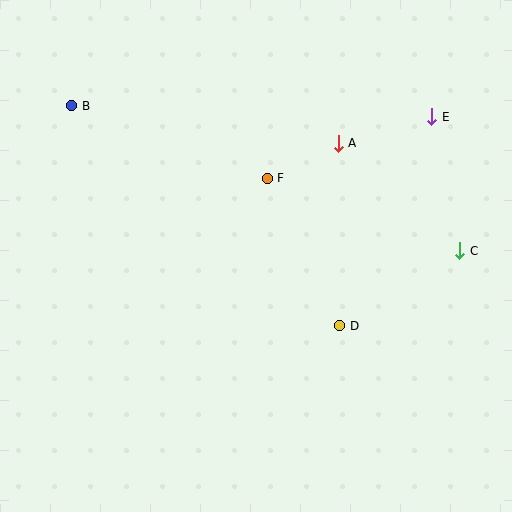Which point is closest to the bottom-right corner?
Point D is closest to the bottom-right corner.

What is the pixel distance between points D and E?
The distance between D and E is 228 pixels.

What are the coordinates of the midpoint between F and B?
The midpoint between F and B is at (169, 142).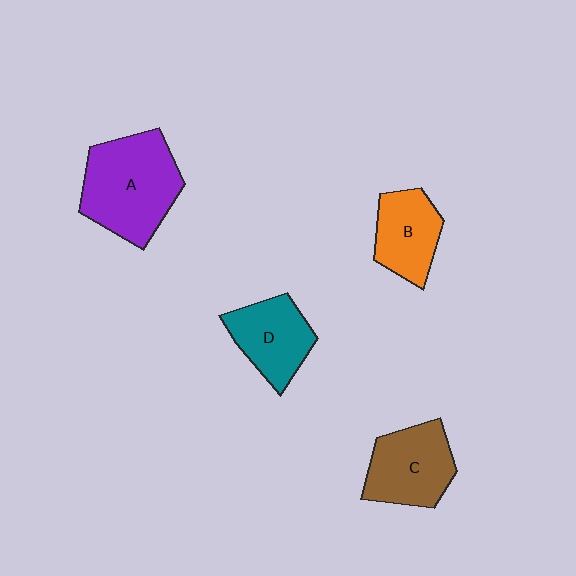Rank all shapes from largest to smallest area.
From largest to smallest: A (purple), C (brown), D (teal), B (orange).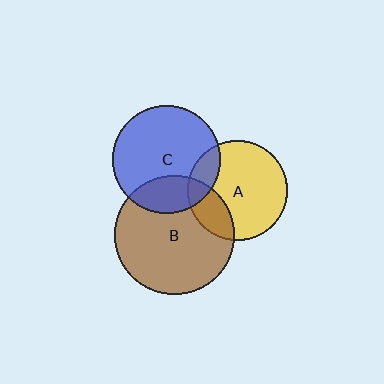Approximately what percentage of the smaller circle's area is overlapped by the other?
Approximately 20%.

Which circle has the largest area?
Circle B (brown).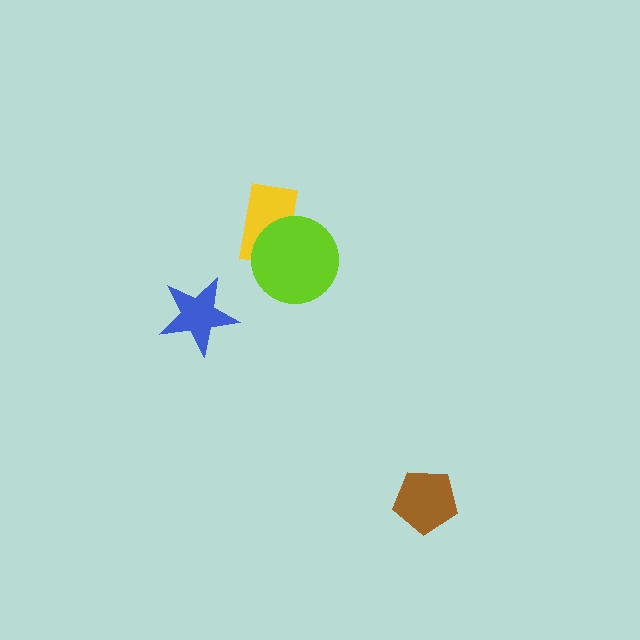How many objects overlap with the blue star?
0 objects overlap with the blue star.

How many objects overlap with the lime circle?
1 object overlaps with the lime circle.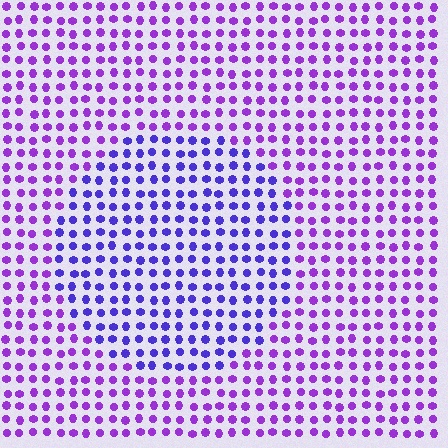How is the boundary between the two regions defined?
The boundary is defined purely by a slight shift in hue (about 30 degrees). Spacing, size, and orientation are identical on both sides.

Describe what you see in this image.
The image is filled with small purple elements in a uniform arrangement. A circle-shaped region is visible where the elements are tinted to a slightly different hue, forming a subtle color boundary.